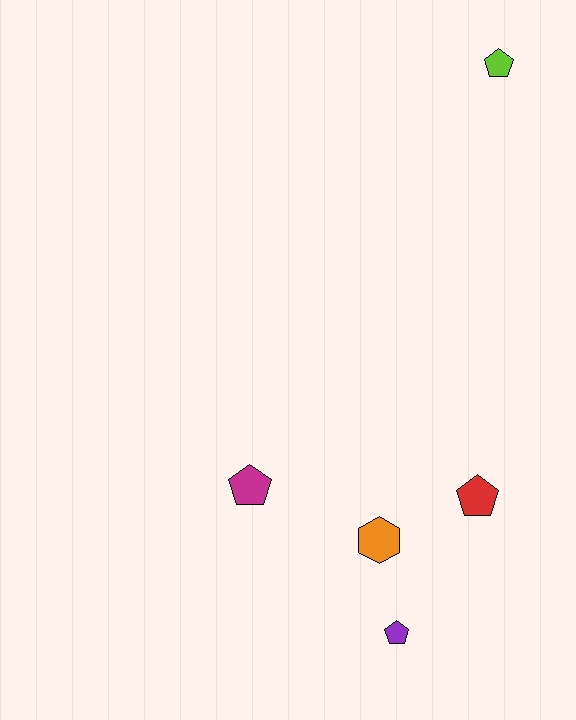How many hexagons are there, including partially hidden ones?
There is 1 hexagon.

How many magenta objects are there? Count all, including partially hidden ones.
There is 1 magenta object.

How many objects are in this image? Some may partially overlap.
There are 5 objects.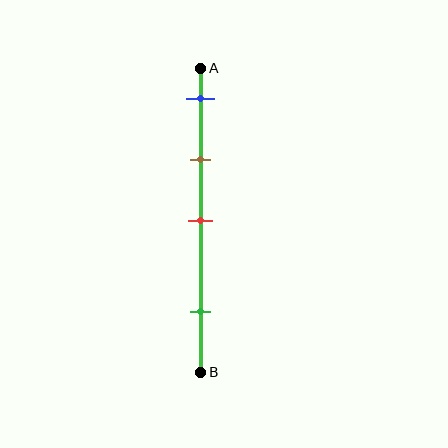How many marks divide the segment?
There are 4 marks dividing the segment.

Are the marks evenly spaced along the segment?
No, the marks are not evenly spaced.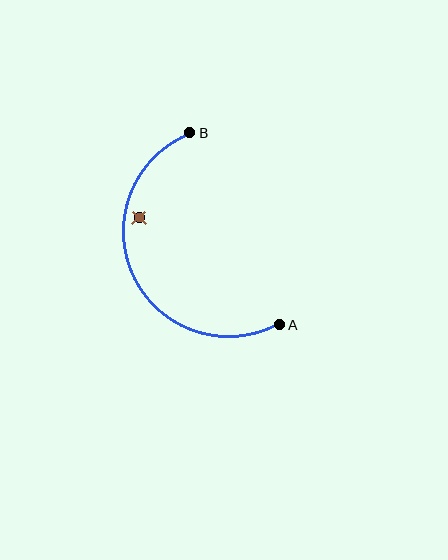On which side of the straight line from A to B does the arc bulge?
The arc bulges to the left of the straight line connecting A and B.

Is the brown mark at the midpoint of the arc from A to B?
No — the brown mark does not lie on the arc at all. It sits slightly inside the curve.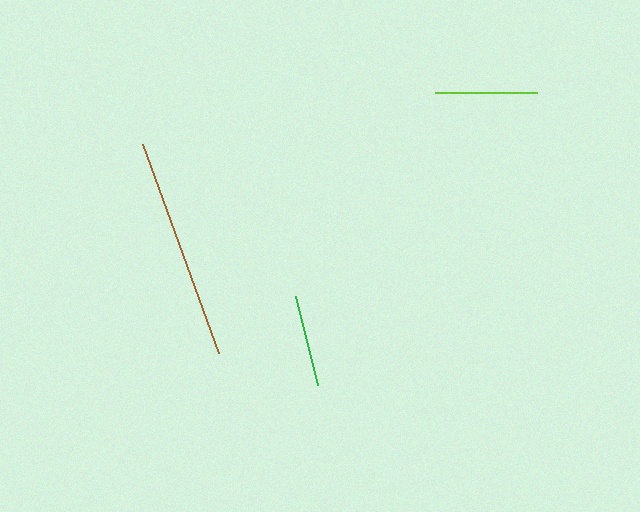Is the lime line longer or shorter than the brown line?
The brown line is longer than the lime line.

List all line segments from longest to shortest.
From longest to shortest: brown, lime, green.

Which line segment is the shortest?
The green line is the shortest at approximately 91 pixels.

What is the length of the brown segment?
The brown segment is approximately 222 pixels long.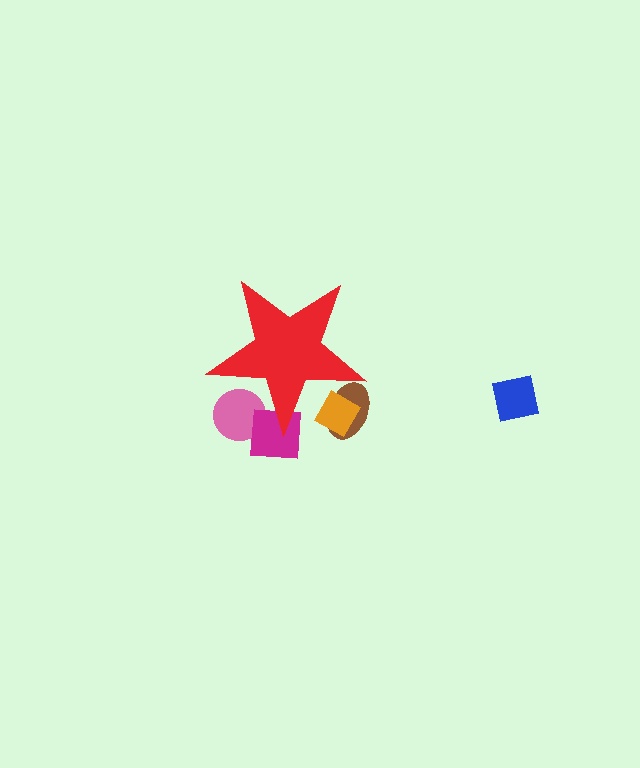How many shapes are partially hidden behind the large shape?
4 shapes are partially hidden.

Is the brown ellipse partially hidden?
Yes, the brown ellipse is partially hidden behind the red star.